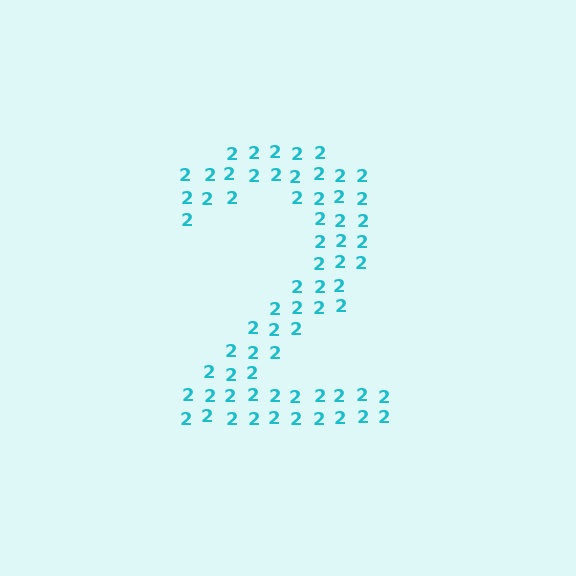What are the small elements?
The small elements are digit 2's.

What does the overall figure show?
The overall figure shows the digit 2.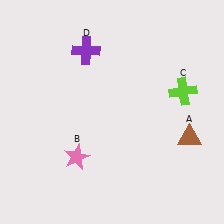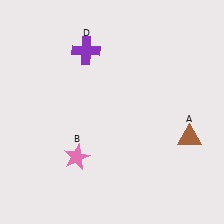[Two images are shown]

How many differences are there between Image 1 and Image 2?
There is 1 difference between the two images.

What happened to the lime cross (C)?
The lime cross (C) was removed in Image 2. It was in the top-right area of Image 1.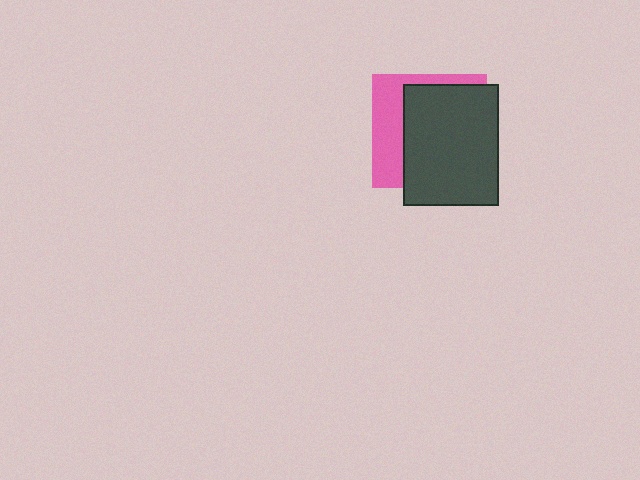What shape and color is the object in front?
The object in front is a dark gray rectangle.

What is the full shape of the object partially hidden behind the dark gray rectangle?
The partially hidden object is a pink square.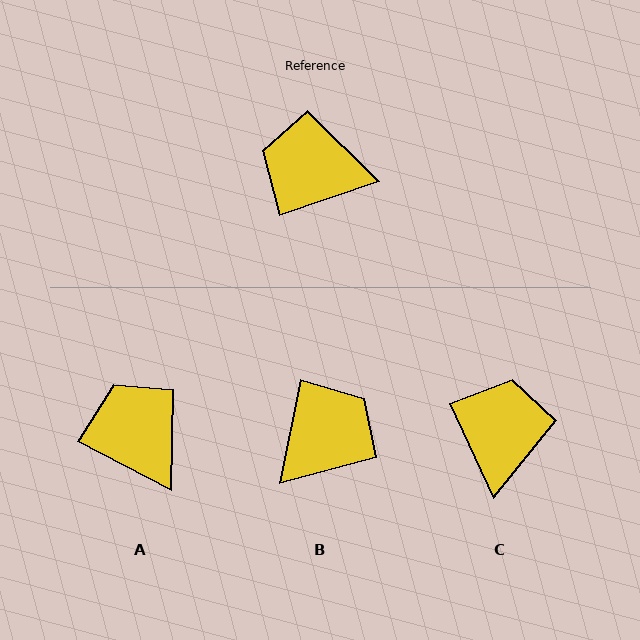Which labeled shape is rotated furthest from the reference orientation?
B, about 120 degrees away.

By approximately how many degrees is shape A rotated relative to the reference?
Approximately 46 degrees clockwise.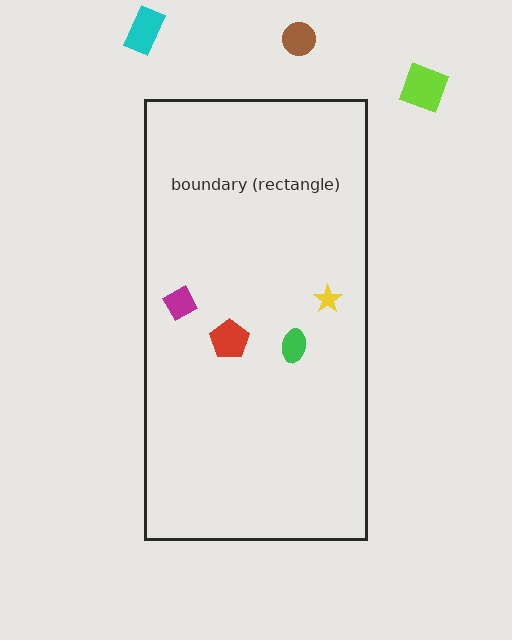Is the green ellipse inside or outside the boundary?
Inside.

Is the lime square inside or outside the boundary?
Outside.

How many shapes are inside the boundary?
4 inside, 3 outside.